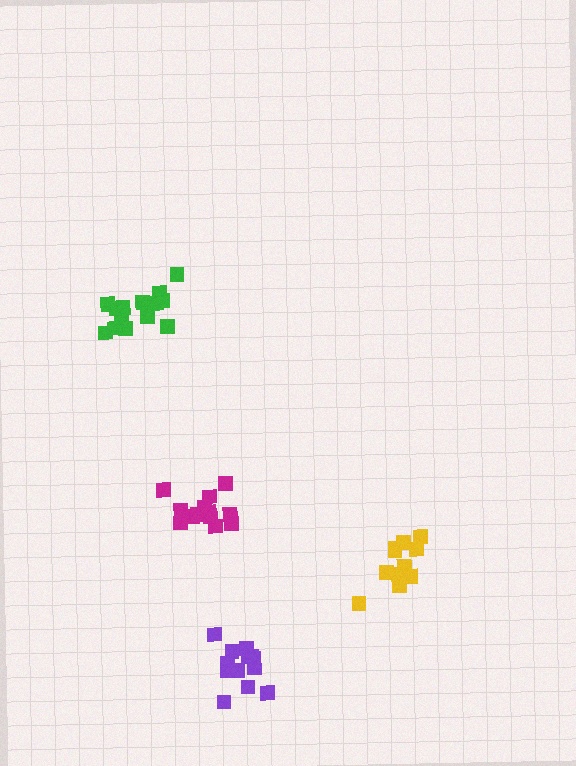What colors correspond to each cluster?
The clusters are colored: green, purple, magenta, yellow.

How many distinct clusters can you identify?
There are 4 distinct clusters.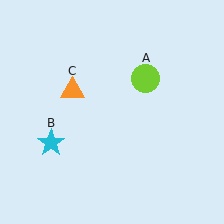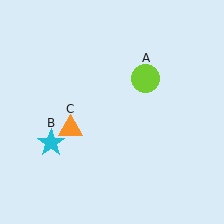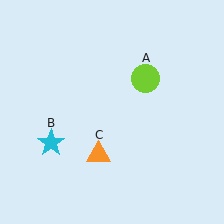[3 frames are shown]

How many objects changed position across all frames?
1 object changed position: orange triangle (object C).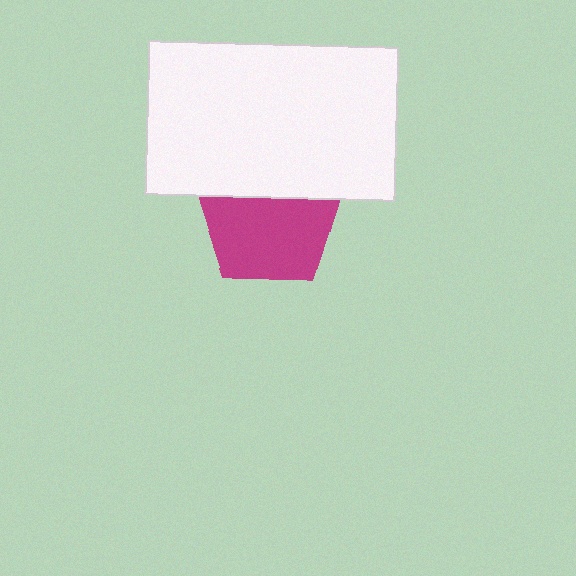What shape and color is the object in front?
The object in front is a white rectangle.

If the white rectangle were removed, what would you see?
You would see the complete magenta pentagon.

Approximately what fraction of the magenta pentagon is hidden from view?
Roughly 33% of the magenta pentagon is hidden behind the white rectangle.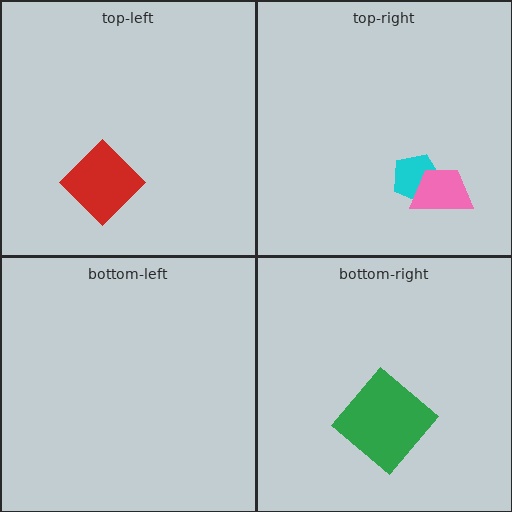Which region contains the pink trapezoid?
The top-right region.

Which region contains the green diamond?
The bottom-right region.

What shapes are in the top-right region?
The cyan pentagon, the pink trapezoid.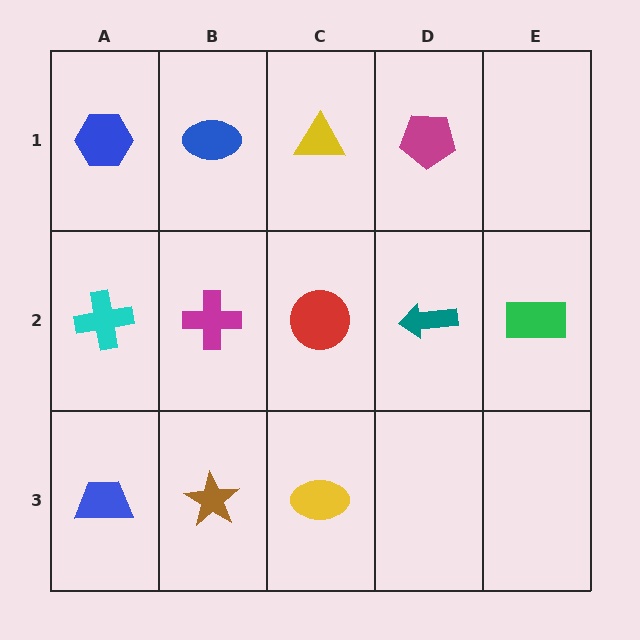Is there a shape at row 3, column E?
No, that cell is empty.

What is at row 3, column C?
A yellow ellipse.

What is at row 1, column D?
A magenta pentagon.